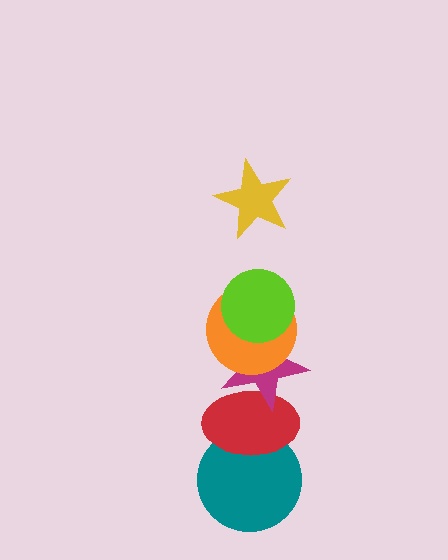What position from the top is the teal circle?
The teal circle is 6th from the top.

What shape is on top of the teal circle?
The red ellipse is on top of the teal circle.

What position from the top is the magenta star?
The magenta star is 4th from the top.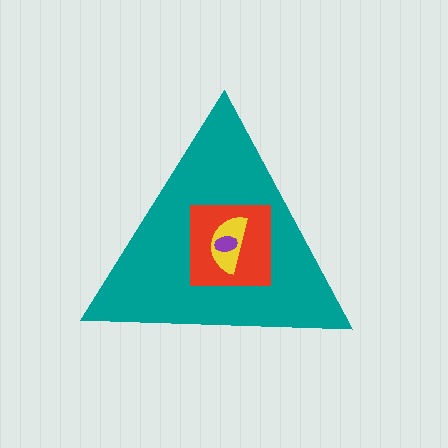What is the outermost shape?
The teal triangle.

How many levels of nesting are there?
4.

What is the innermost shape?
The purple ellipse.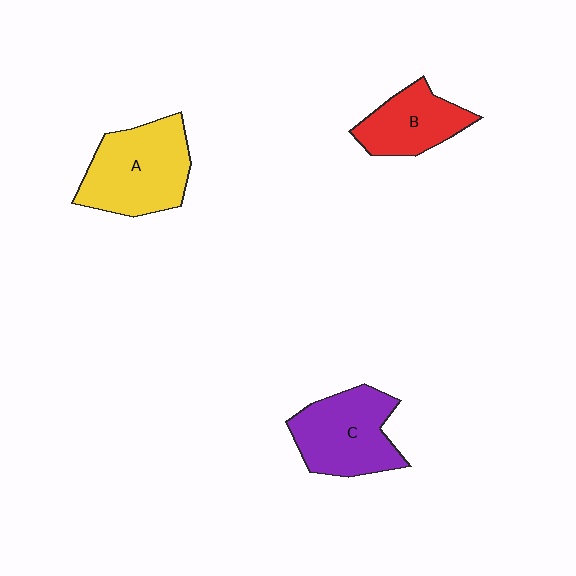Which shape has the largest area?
Shape A (yellow).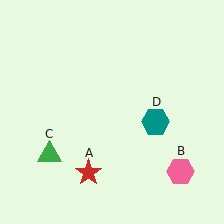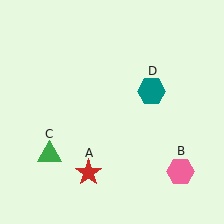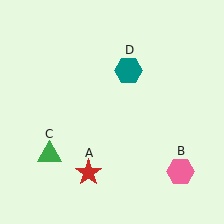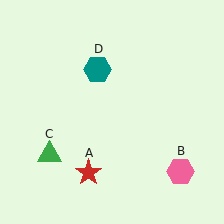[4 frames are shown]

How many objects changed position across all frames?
1 object changed position: teal hexagon (object D).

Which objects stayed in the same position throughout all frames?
Red star (object A) and pink hexagon (object B) and green triangle (object C) remained stationary.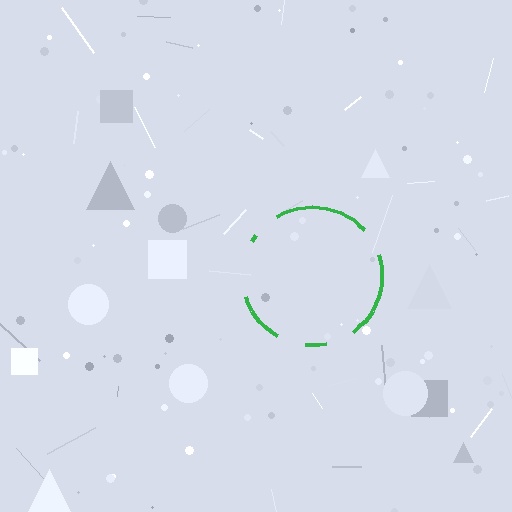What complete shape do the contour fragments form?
The contour fragments form a circle.